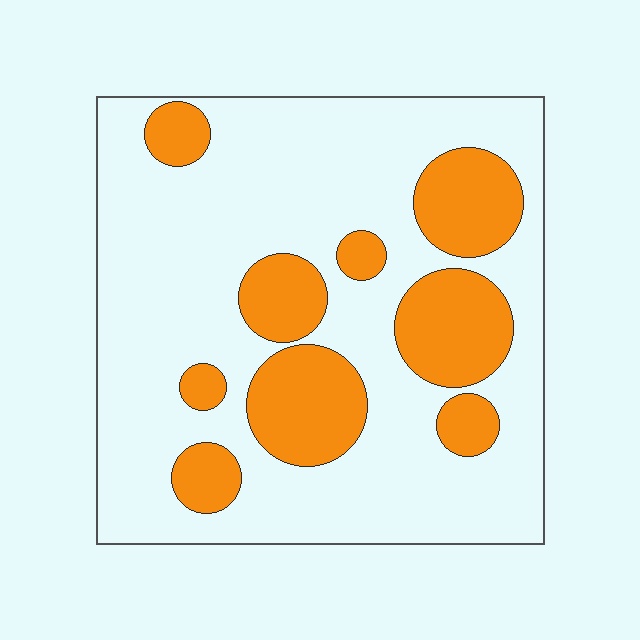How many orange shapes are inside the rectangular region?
9.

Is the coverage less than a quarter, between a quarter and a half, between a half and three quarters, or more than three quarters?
Between a quarter and a half.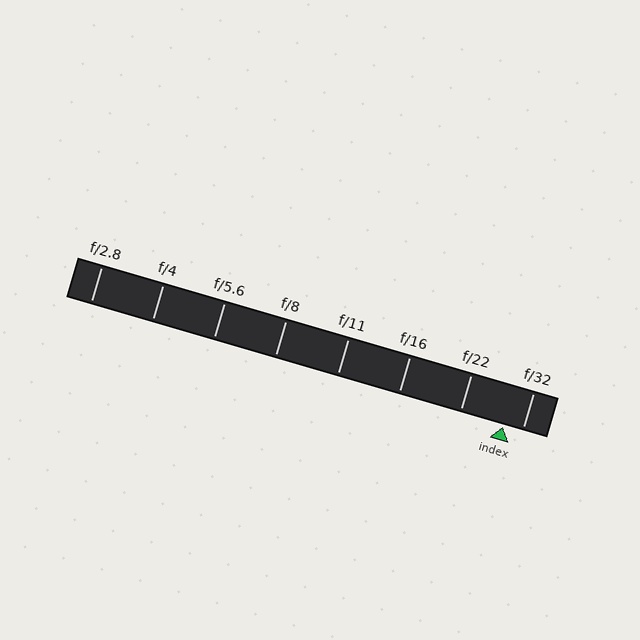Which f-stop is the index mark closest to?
The index mark is closest to f/32.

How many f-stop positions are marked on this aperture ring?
There are 8 f-stop positions marked.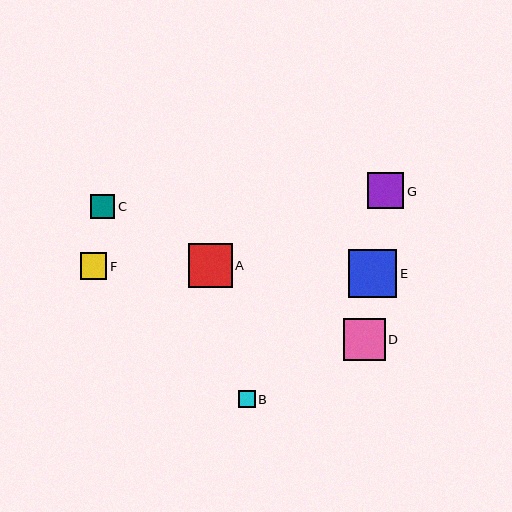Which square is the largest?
Square E is the largest with a size of approximately 48 pixels.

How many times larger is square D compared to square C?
Square D is approximately 1.7 times the size of square C.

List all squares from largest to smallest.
From largest to smallest: E, A, D, G, F, C, B.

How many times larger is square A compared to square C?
Square A is approximately 1.8 times the size of square C.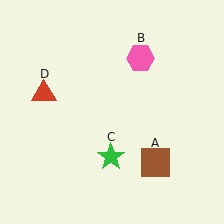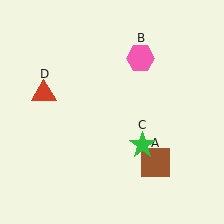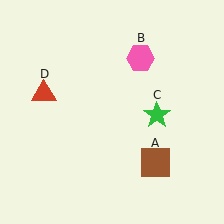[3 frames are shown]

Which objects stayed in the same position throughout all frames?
Brown square (object A) and pink hexagon (object B) and red triangle (object D) remained stationary.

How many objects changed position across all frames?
1 object changed position: green star (object C).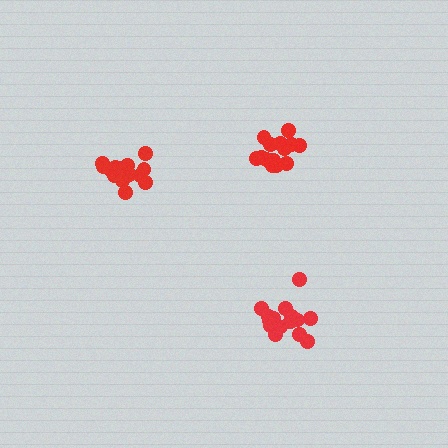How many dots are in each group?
Group 1: 17 dots, Group 2: 14 dots, Group 3: 14 dots (45 total).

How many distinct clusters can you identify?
There are 3 distinct clusters.